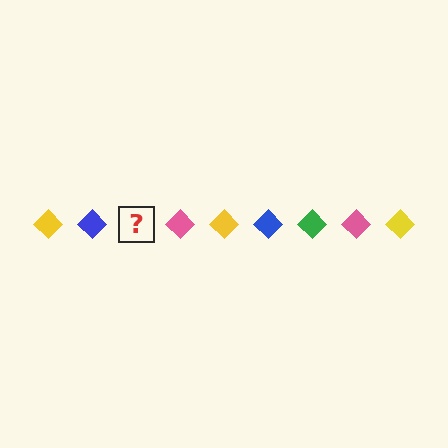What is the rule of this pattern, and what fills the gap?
The rule is that the pattern cycles through yellow, blue, green, pink diamonds. The gap should be filled with a green diamond.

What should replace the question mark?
The question mark should be replaced with a green diamond.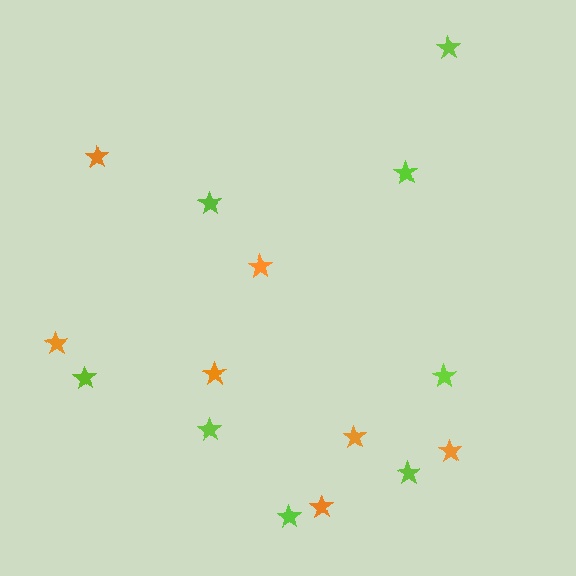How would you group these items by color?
There are 2 groups: one group of orange stars (7) and one group of lime stars (8).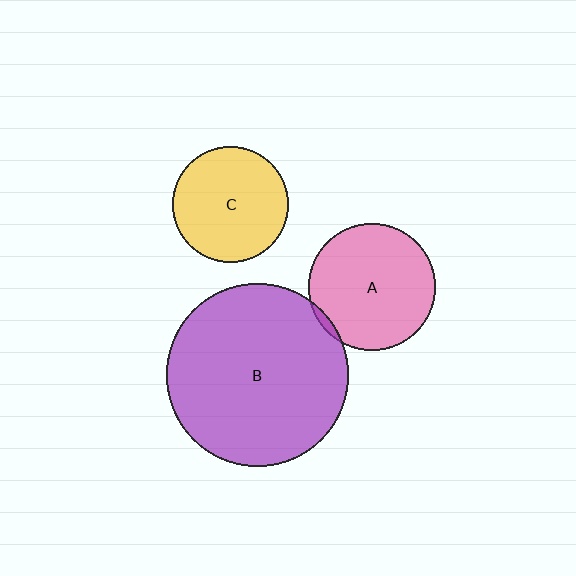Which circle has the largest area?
Circle B (purple).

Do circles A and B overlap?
Yes.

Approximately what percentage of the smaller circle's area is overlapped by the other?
Approximately 5%.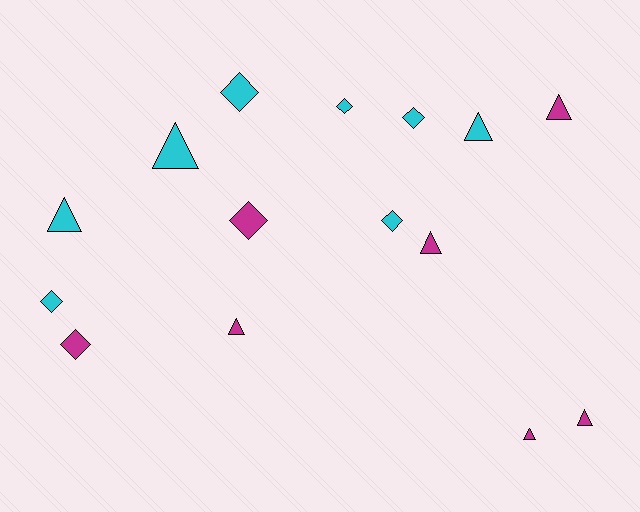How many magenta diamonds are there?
There are 2 magenta diamonds.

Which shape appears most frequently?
Triangle, with 8 objects.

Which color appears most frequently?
Cyan, with 8 objects.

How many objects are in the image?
There are 15 objects.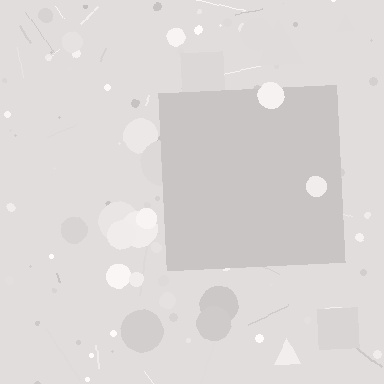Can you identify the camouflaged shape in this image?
The camouflaged shape is a square.